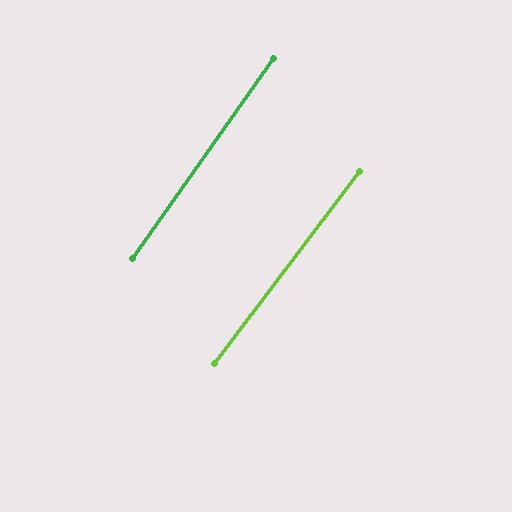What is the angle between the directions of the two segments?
Approximately 2 degrees.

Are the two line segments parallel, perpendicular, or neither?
Parallel — their directions differ by only 1.9°.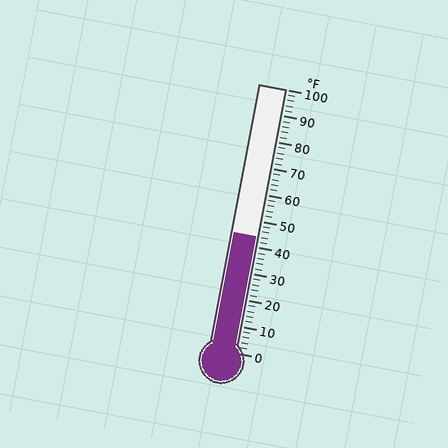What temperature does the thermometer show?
The thermometer shows approximately 44°F.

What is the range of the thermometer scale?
The thermometer scale ranges from 0°F to 100°F.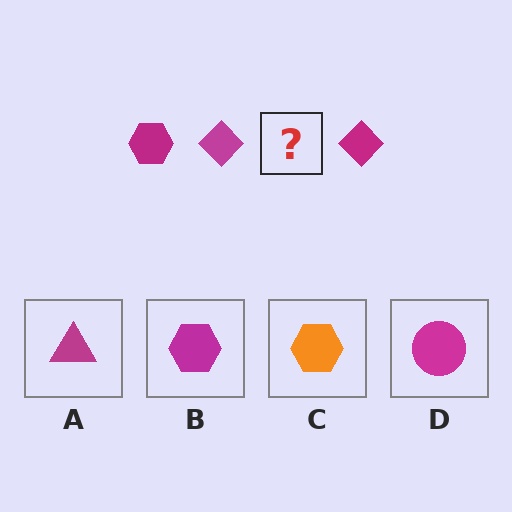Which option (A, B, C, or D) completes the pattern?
B.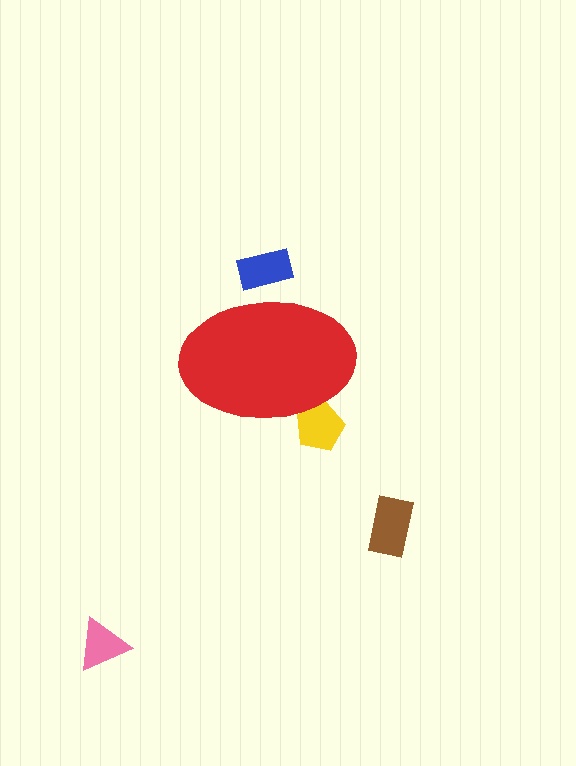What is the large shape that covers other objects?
A red ellipse.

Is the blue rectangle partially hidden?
Yes, the blue rectangle is partially hidden behind the red ellipse.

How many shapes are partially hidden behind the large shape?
2 shapes are partially hidden.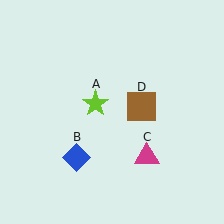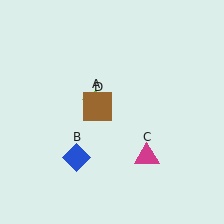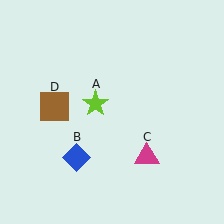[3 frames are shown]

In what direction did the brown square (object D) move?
The brown square (object D) moved left.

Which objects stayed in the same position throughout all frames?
Lime star (object A) and blue diamond (object B) and magenta triangle (object C) remained stationary.